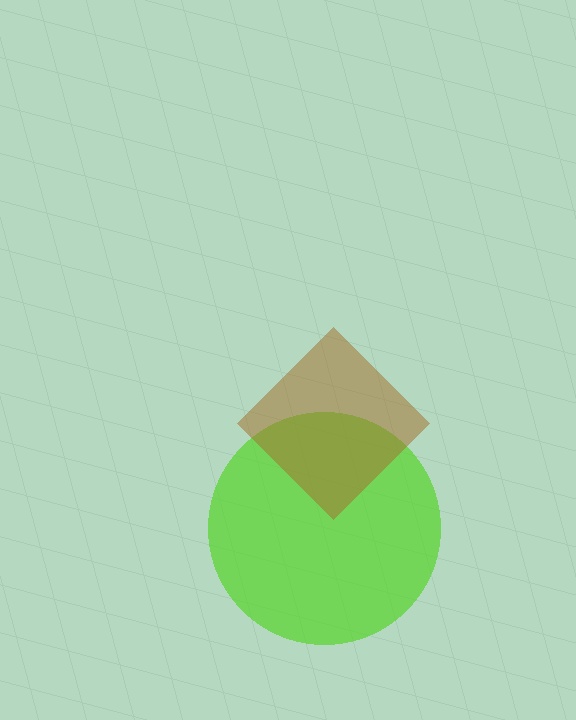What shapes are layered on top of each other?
The layered shapes are: a lime circle, a brown diamond.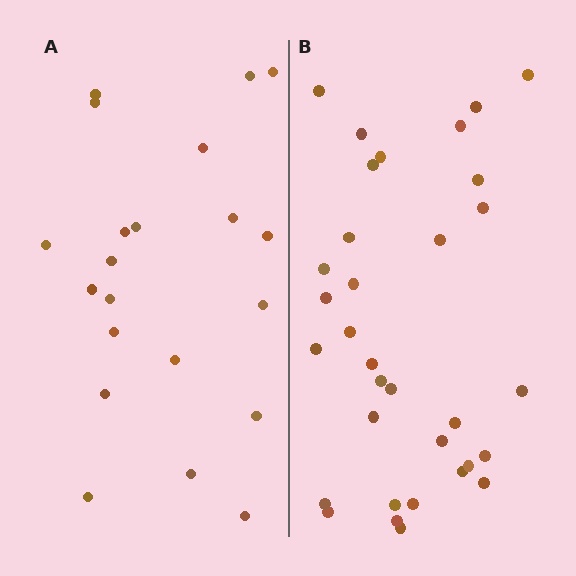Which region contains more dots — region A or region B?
Region B (the right region) has more dots.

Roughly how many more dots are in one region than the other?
Region B has roughly 12 or so more dots than region A.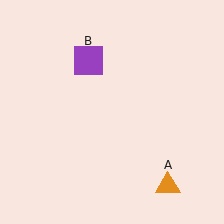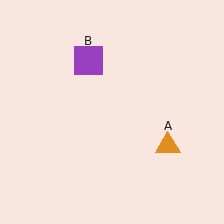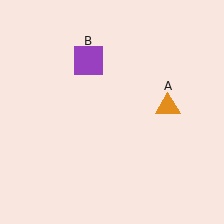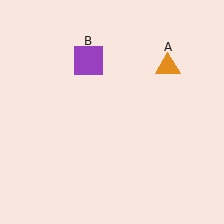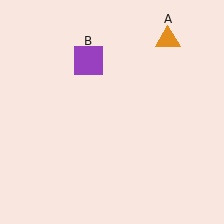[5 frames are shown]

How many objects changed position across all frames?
1 object changed position: orange triangle (object A).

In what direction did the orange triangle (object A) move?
The orange triangle (object A) moved up.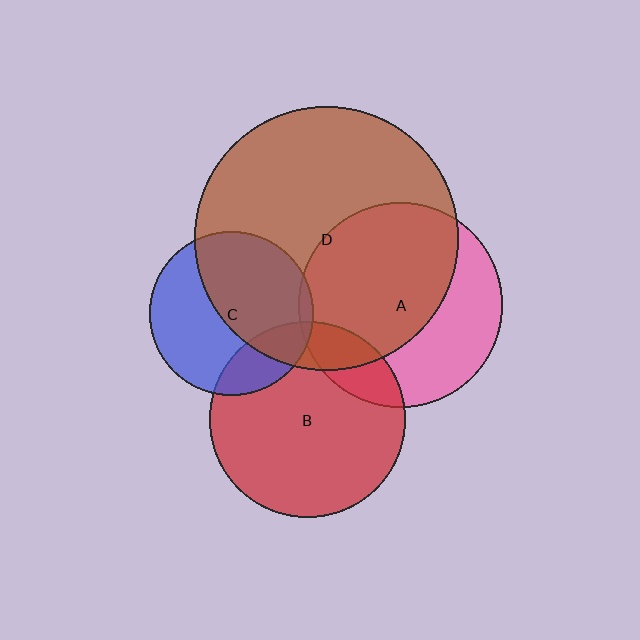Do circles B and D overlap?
Yes.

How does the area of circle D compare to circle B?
Approximately 1.8 times.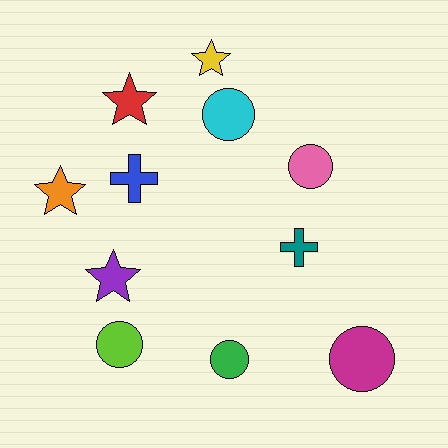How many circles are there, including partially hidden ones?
There are 5 circles.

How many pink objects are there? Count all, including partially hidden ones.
There is 1 pink object.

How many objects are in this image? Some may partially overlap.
There are 11 objects.